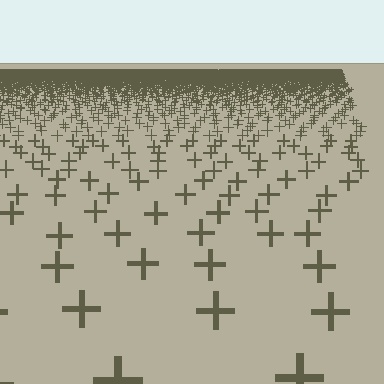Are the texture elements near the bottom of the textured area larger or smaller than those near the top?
Larger. Near the bottom, elements are closer to the viewer and appear at a bigger on-screen size.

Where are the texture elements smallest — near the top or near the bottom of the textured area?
Near the top.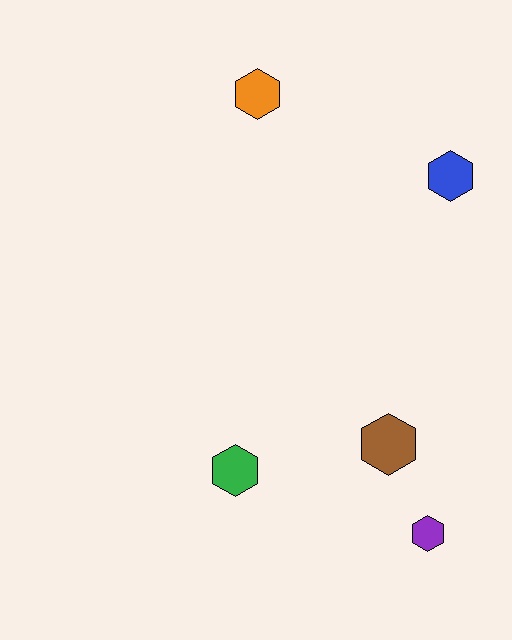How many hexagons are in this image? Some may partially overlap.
There are 5 hexagons.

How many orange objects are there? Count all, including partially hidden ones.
There is 1 orange object.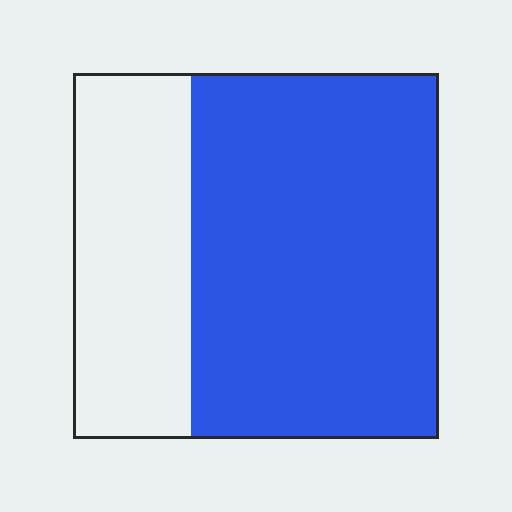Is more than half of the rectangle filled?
Yes.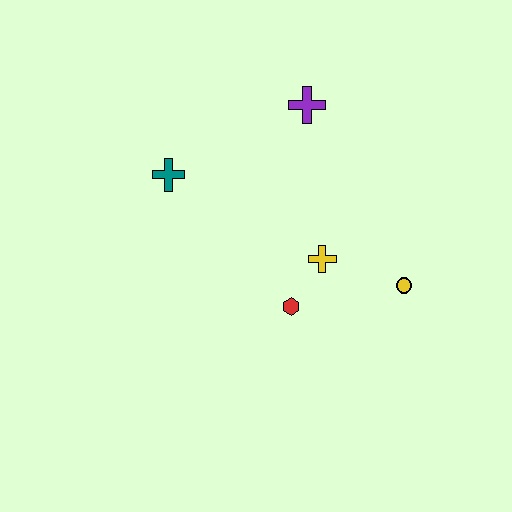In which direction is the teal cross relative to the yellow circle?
The teal cross is to the left of the yellow circle.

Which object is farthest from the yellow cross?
The teal cross is farthest from the yellow cross.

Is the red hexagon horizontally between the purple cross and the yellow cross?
No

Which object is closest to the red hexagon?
The yellow cross is closest to the red hexagon.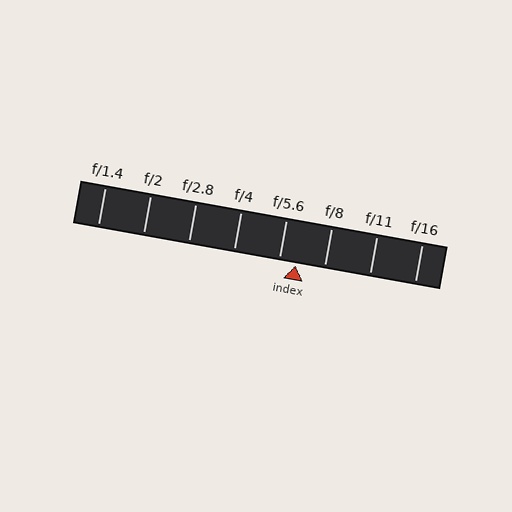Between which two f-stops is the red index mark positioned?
The index mark is between f/5.6 and f/8.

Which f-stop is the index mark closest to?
The index mark is closest to f/5.6.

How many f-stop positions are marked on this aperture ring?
There are 8 f-stop positions marked.